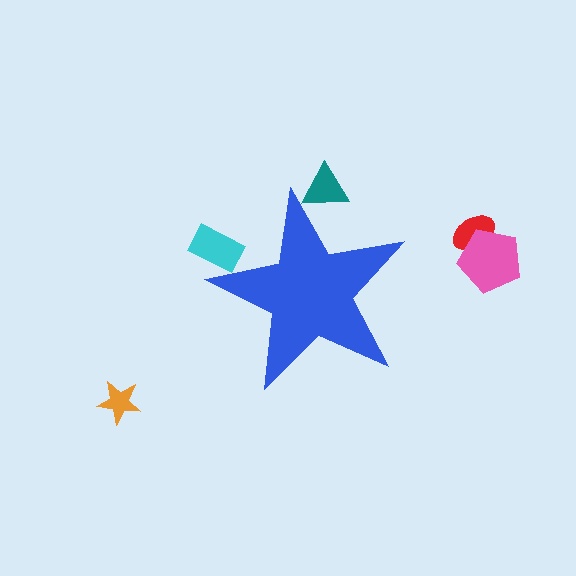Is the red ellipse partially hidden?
No, the red ellipse is fully visible.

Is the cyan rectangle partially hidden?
Yes, the cyan rectangle is partially hidden behind the blue star.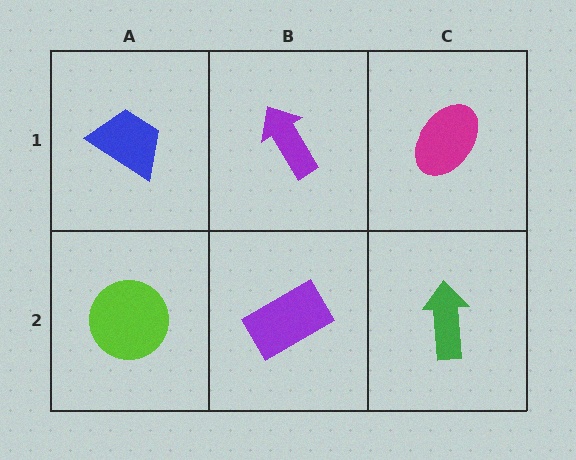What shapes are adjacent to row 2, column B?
A purple arrow (row 1, column B), a lime circle (row 2, column A), a green arrow (row 2, column C).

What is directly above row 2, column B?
A purple arrow.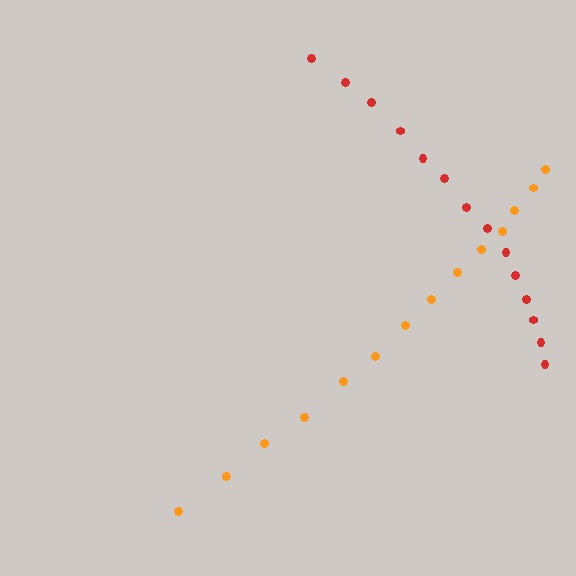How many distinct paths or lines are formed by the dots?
There are 2 distinct paths.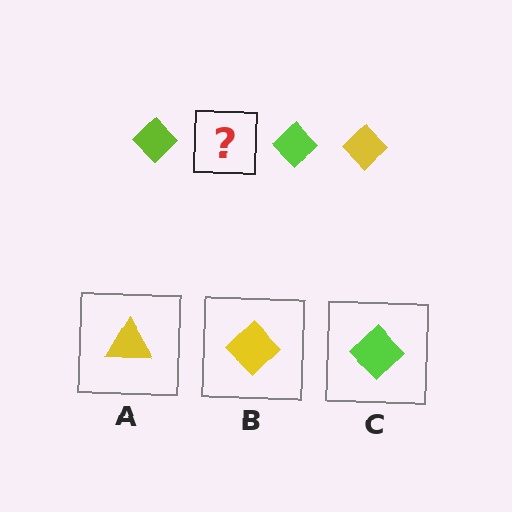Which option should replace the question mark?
Option B.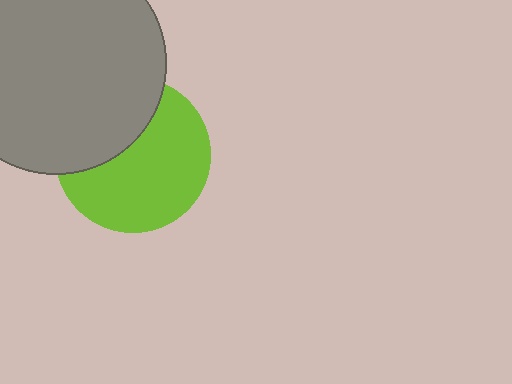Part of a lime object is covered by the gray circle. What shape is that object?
It is a circle.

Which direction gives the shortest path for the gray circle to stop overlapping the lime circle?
Moving toward the upper-left gives the shortest separation.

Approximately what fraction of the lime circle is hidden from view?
Roughly 36% of the lime circle is hidden behind the gray circle.